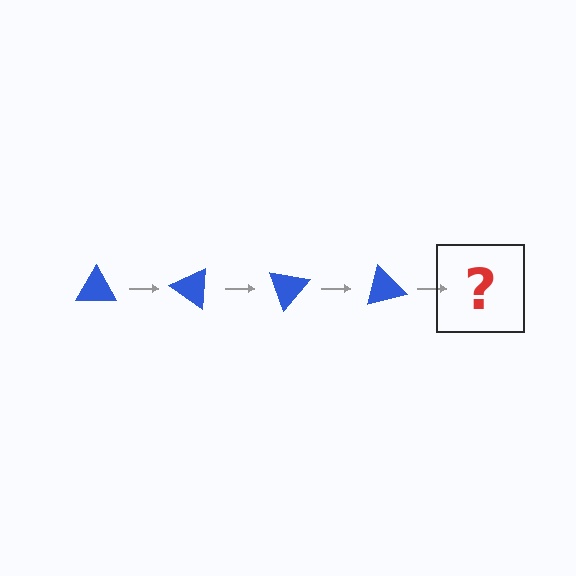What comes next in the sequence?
The next element should be a blue triangle rotated 140 degrees.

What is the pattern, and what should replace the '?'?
The pattern is that the triangle rotates 35 degrees each step. The '?' should be a blue triangle rotated 140 degrees.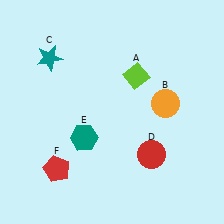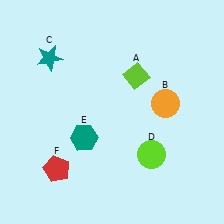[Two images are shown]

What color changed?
The circle (D) changed from red in Image 1 to lime in Image 2.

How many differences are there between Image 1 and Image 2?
There is 1 difference between the two images.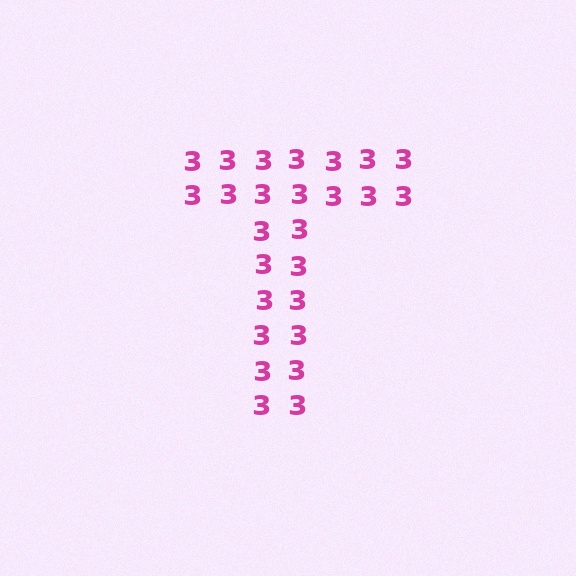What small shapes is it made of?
It is made of small digit 3's.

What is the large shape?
The large shape is the letter T.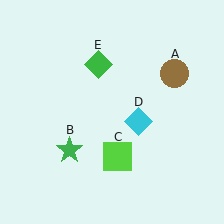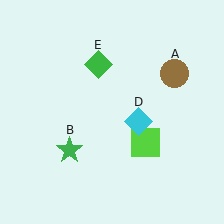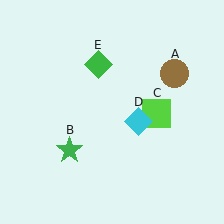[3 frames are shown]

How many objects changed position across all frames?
1 object changed position: lime square (object C).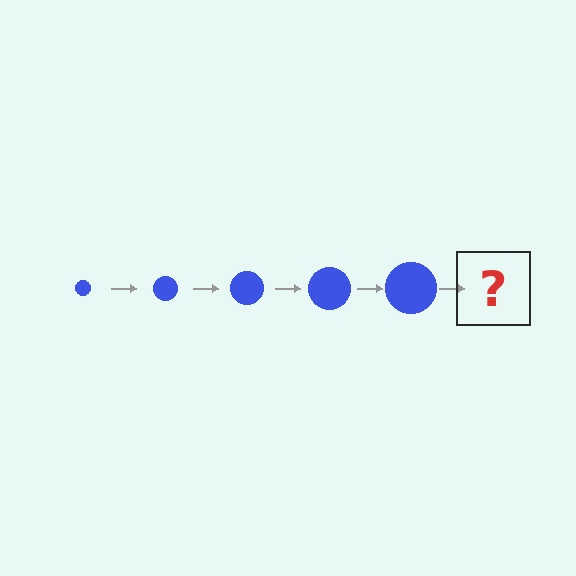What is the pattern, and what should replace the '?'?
The pattern is that the circle gets progressively larger each step. The '?' should be a blue circle, larger than the previous one.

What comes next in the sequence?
The next element should be a blue circle, larger than the previous one.